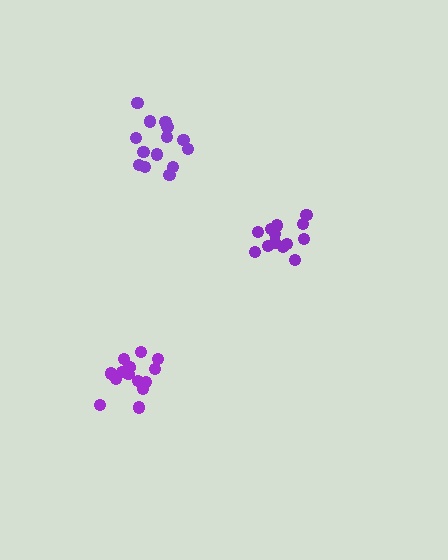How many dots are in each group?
Group 1: 13 dots, Group 2: 15 dots, Group 3: 14 dots (42 total).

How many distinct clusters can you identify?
There are 3 distinct clusters.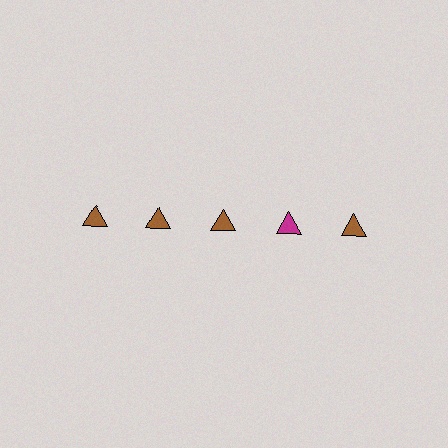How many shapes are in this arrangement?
There are 5 shapes arranged in a grid pattern.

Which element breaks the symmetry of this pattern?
The magenta triangle in the top row, second from right column breaks the symmetry. All other shapes are brown triangles.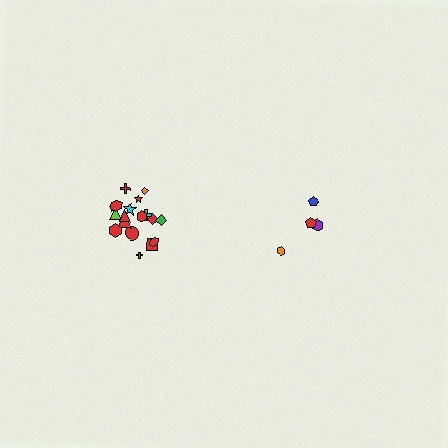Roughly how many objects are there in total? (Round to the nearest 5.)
Roughly 20 objects in total.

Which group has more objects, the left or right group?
The left group.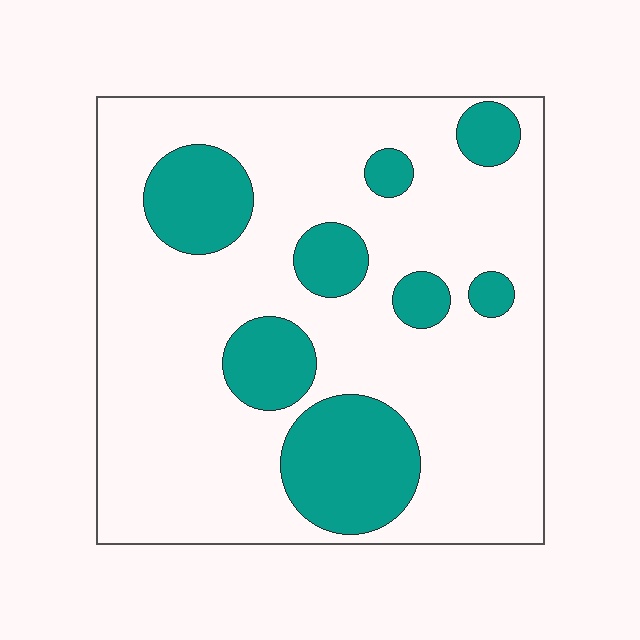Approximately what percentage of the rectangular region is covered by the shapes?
Approximately 25%.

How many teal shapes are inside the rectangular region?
8.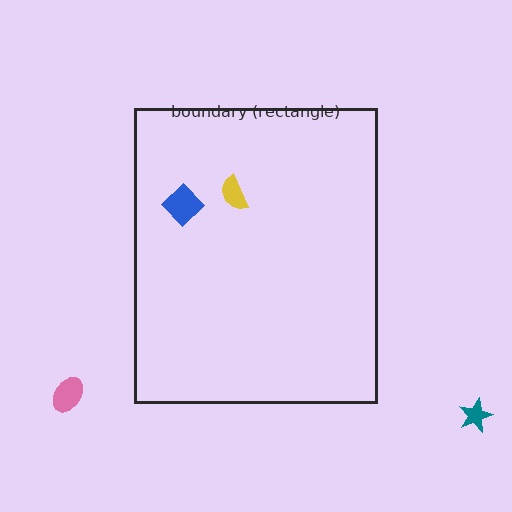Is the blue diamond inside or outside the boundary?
Inside.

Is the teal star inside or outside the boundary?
Outside.